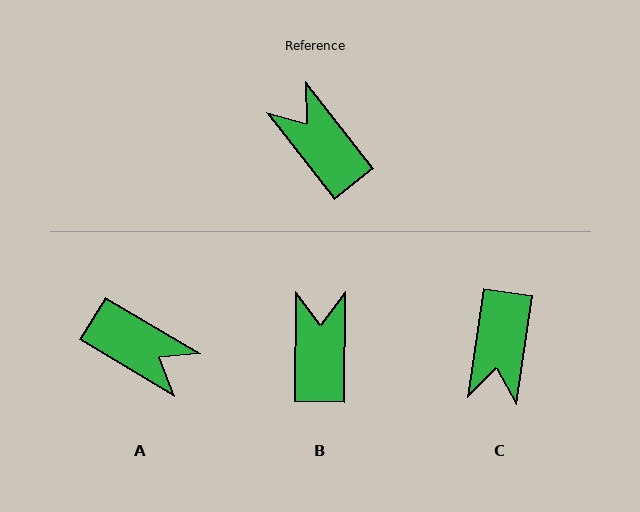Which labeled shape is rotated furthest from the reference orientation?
A, about 159 degrees away.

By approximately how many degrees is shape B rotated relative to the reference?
Approximately 39 degrees clockwise.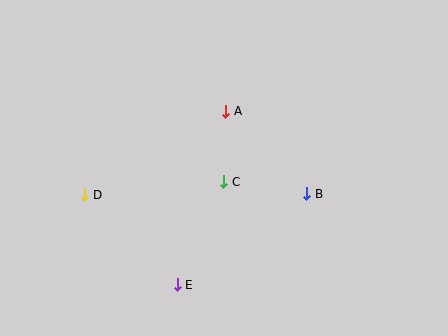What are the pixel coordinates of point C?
Point C is at (224, 182).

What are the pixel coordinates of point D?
Point D is at (85, 195).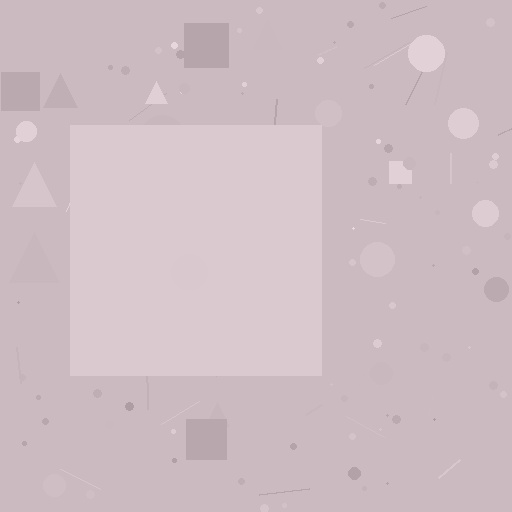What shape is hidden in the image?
A square is hidden in the image.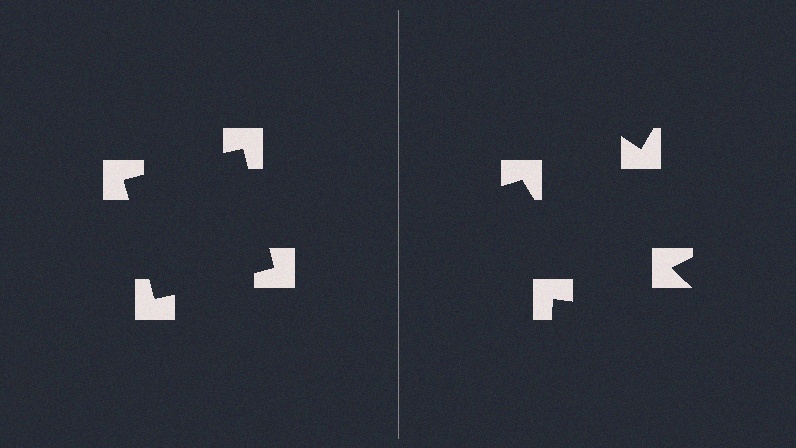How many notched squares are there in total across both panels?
8 — 4 on each side.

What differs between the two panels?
The notched squares are positioned identically on both sides; only the wedge orientations differ. On the left they align to a square; on the right they are misaligned.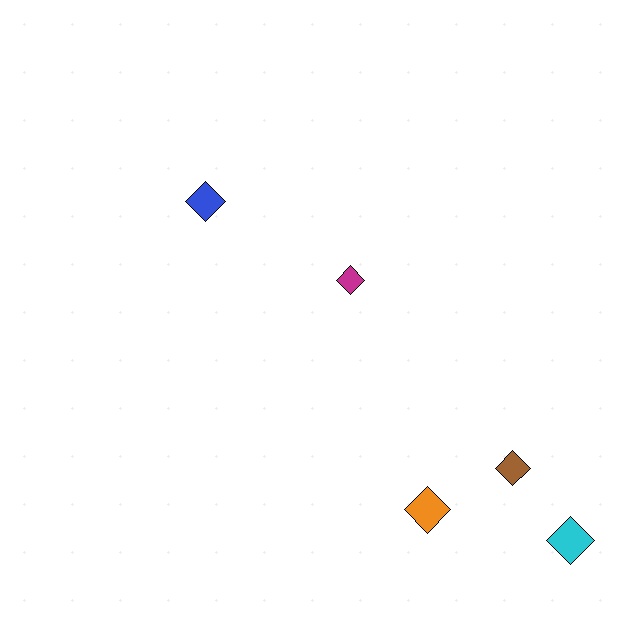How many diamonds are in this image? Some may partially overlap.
There are 5 diamonds.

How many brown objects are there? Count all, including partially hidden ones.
There is 1 brown object.